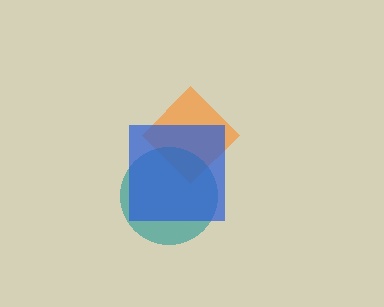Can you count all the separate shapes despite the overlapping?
Yes, there are 3 separate shapes.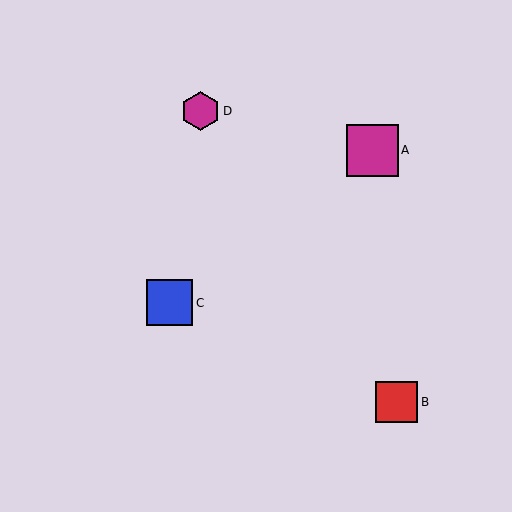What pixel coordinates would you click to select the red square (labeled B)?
Click at (397, 402) to select the red square B.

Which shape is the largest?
The magenta square (labeled A) is the largest.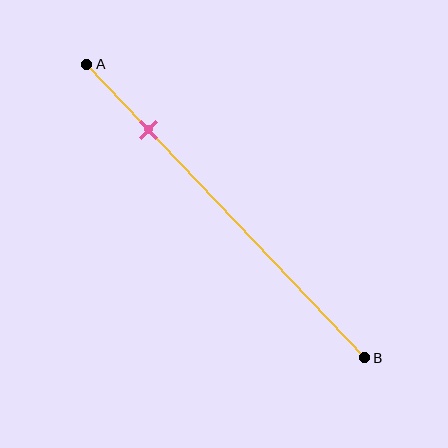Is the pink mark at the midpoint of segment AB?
No, the mark is at about 20% from A, not at the 50% midpoint.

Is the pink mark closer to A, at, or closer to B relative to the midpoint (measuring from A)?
The pink mark is closer to point A than the midpoint of segment AB.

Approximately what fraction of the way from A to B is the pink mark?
The pink mark is approximately 20% of the way from A to B.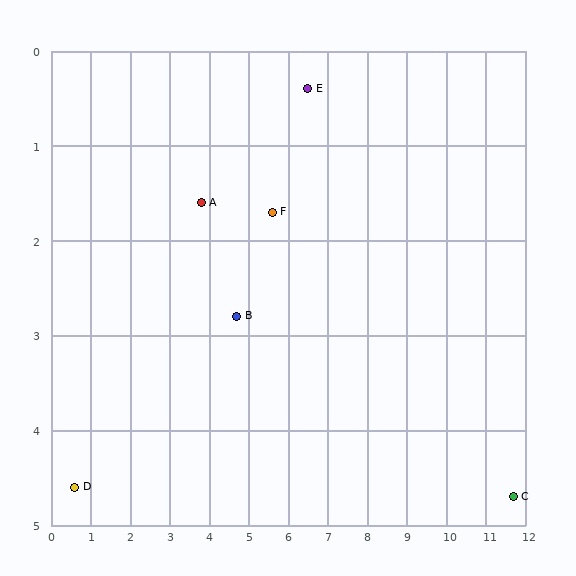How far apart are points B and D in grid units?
Points B and D are about 4.5 grid units apart.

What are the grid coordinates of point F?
Point F is at approximately (5.6, 1.7).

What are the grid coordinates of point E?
Point E is at approximately (6.5, 0.4).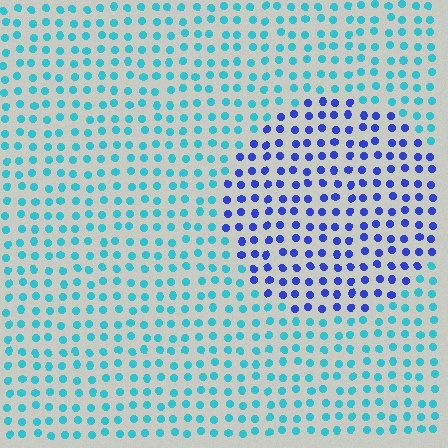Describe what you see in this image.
The image is filled with small cyan elements in a uniform arrangement. A circle-shaped region is visible where the elements are tinted to a slightly different hue, forming a subtle color boundary.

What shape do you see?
I see a circle.